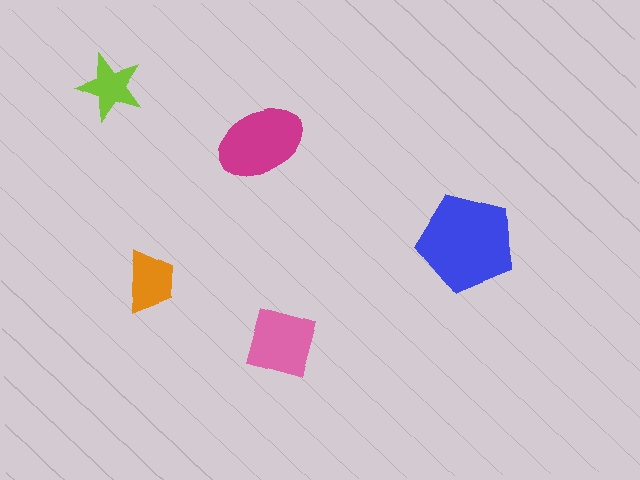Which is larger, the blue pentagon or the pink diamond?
The blue pentagon.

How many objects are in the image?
There are 5 objects in the image.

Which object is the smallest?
The lime star.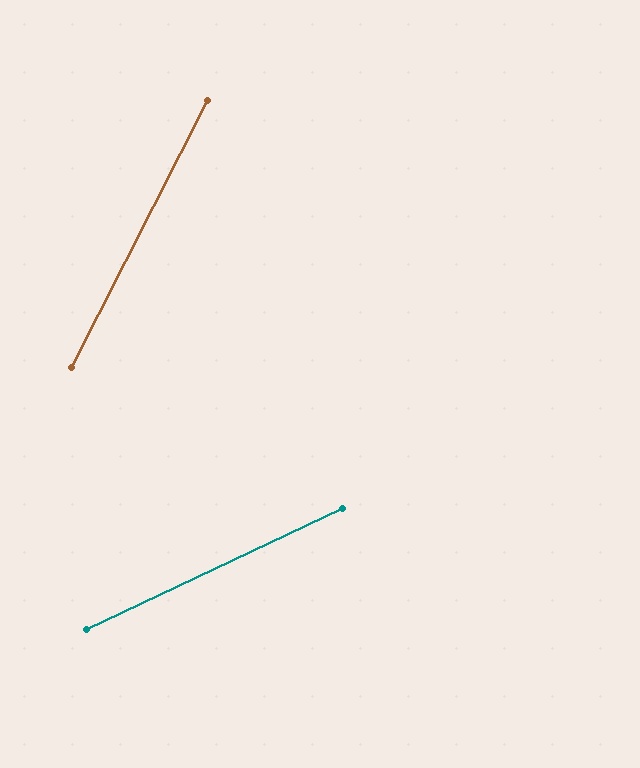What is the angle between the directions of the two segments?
Approximately 38 degrees.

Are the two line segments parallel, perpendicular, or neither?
Neither parallel nor perpendicular — they differ by about 38°.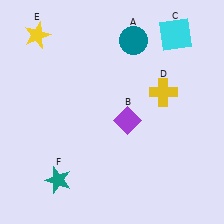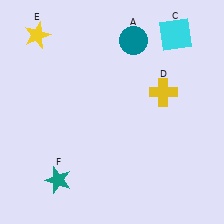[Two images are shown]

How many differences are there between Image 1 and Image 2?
There is 1 difference between the two images.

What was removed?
The purple diamond (B) was removed in Image 2.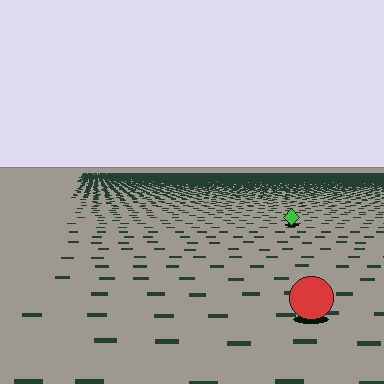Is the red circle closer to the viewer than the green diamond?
Yes. The red circle is closer — you can tell from the texture gradient: the ground texture is coarser near it.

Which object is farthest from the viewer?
The green diamond is farthest from the viewer. It appears smaller and the ground texture around it is denser.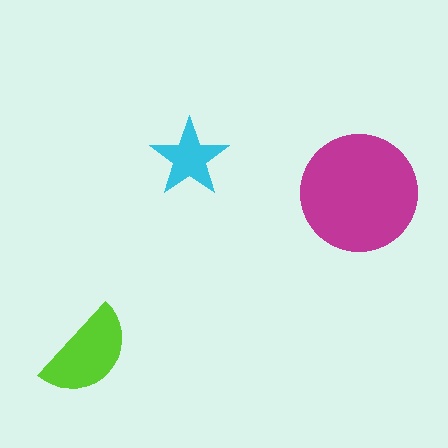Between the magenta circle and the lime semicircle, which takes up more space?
The magenta circle.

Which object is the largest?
The magenta circle.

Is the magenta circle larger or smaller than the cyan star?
Larger.